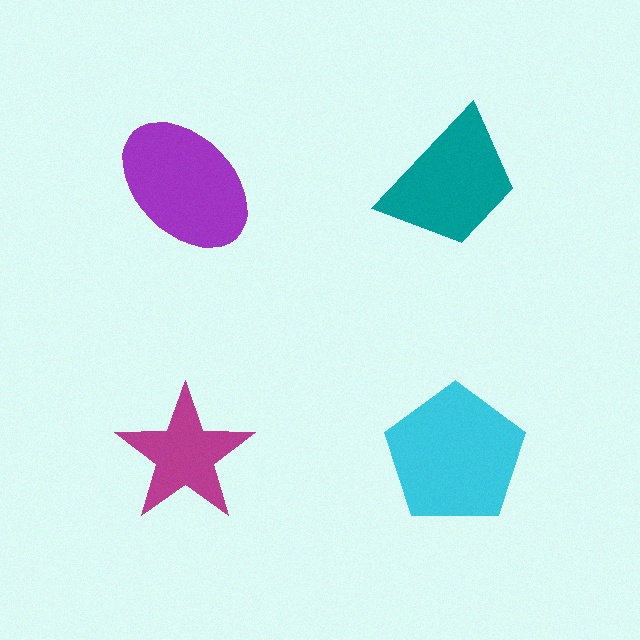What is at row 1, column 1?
A purple ellipse.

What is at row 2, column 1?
A magenta star.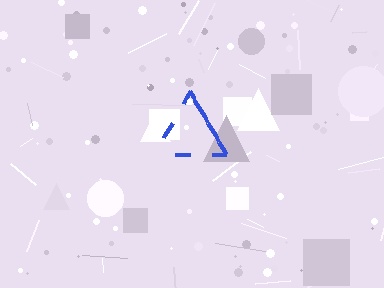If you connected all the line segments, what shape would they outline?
They would outline a triangle.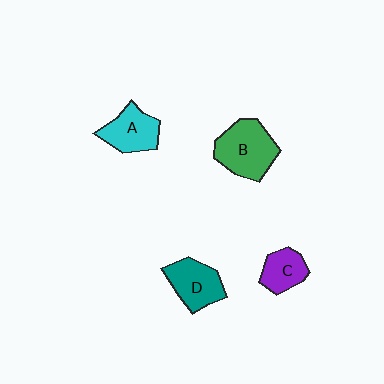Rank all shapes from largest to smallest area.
From largest to smallest: B (green), D (teal), A (cyan), C (purple).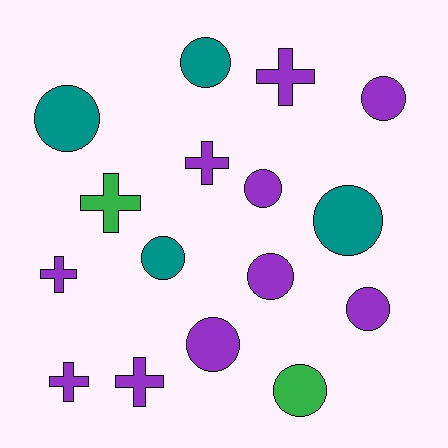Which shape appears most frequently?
Circle, with 10 objects.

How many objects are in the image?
There are 16 objects.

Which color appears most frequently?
Purple, with 10 objects.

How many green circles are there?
There is 1 green circle.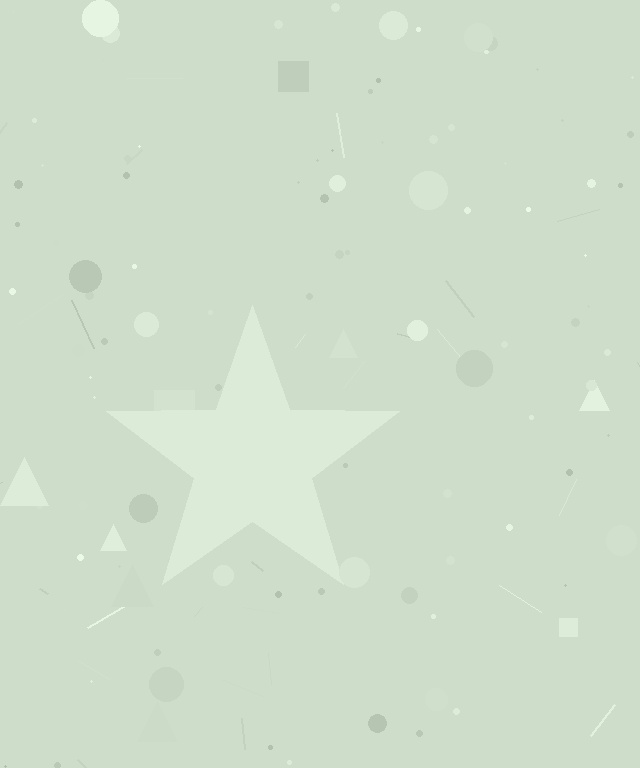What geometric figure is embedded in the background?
A star is embedded in the background.